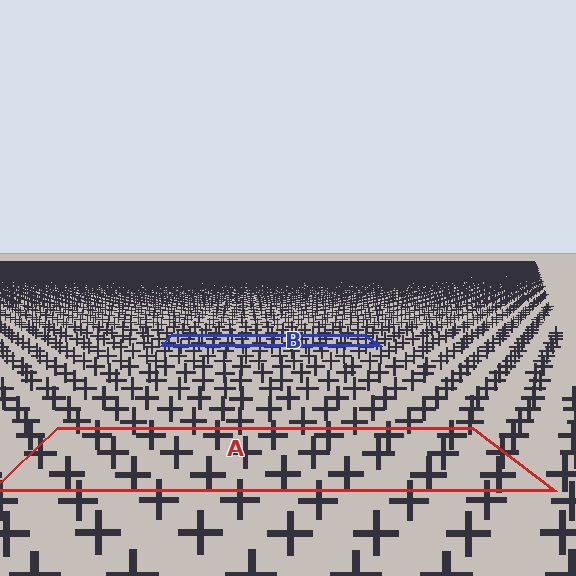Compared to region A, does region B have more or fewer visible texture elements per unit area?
Region B has more texture elements per unit area — they are packed more densely because it is farther away.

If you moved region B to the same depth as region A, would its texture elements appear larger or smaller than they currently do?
They would appear larger. At a closer depth, the same texture elements are projected at a bigger on-screen size.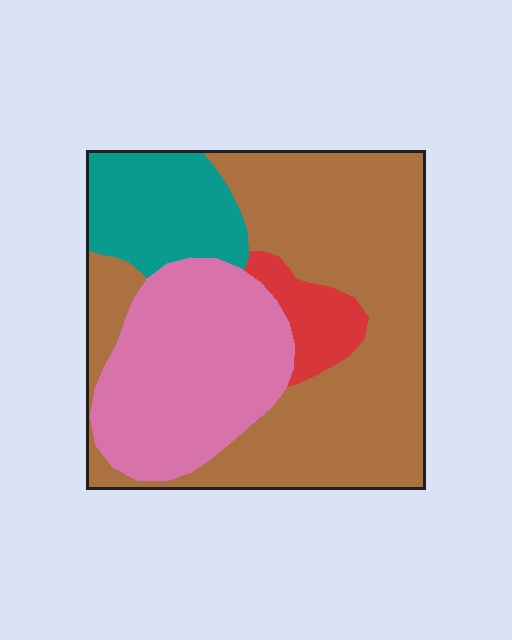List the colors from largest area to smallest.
From largest to smallest: brown, pink, teal, red.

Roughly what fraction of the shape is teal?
Teal takes up about one eighth (1/8) of the shape.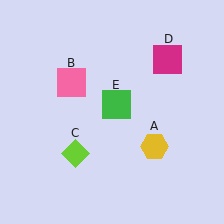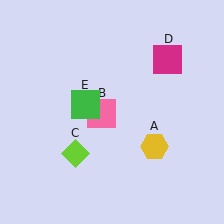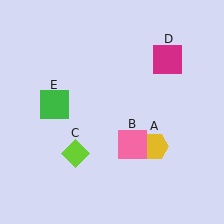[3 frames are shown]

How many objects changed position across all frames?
2 objects changed position: pink square (object B), green square (object E).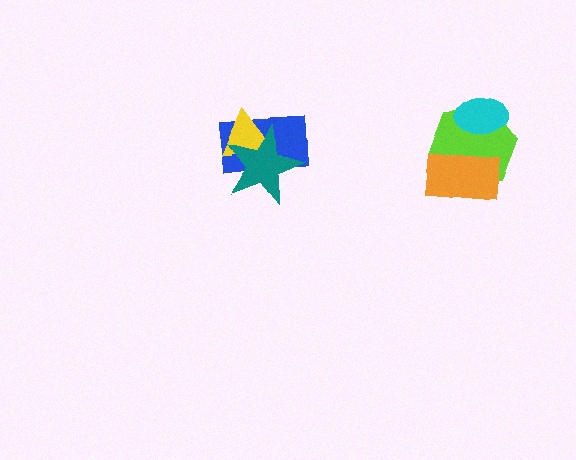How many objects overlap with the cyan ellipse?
1 object overlaps with the cyan ellipse.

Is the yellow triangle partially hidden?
Yes, it is partially covered by another shape.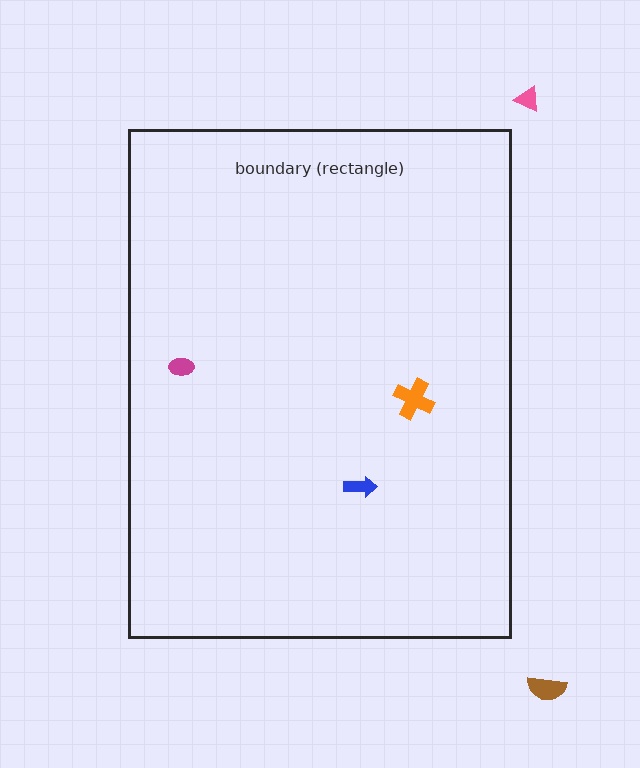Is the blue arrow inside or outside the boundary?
Inside.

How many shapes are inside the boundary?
3 inside, 2 outside.